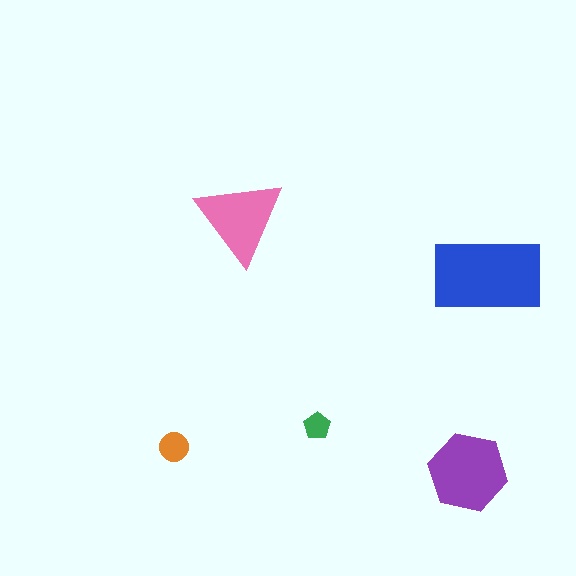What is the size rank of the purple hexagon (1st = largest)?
2nd.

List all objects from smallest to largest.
The green pentagon, the orange circle, the pink triangle, the purple hexagon, the blue rectangle.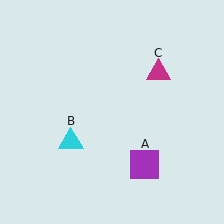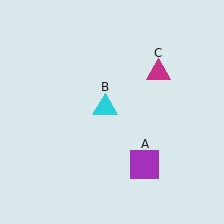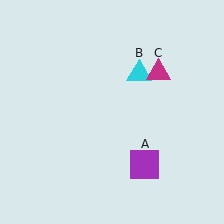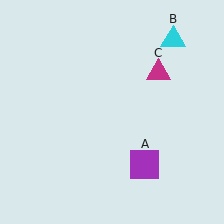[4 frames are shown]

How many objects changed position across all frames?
1 object changed position: cyan triangle (object B).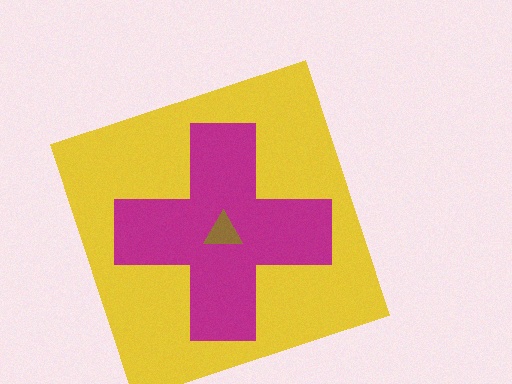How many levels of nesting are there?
3.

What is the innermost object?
The brown triangle.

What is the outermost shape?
The yellow square.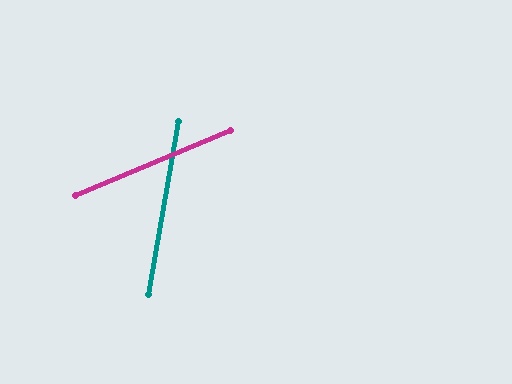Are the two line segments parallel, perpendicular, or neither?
Neither parallel nor perpendicular — they differ by about 57°.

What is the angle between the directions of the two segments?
Approximately 57 degrees.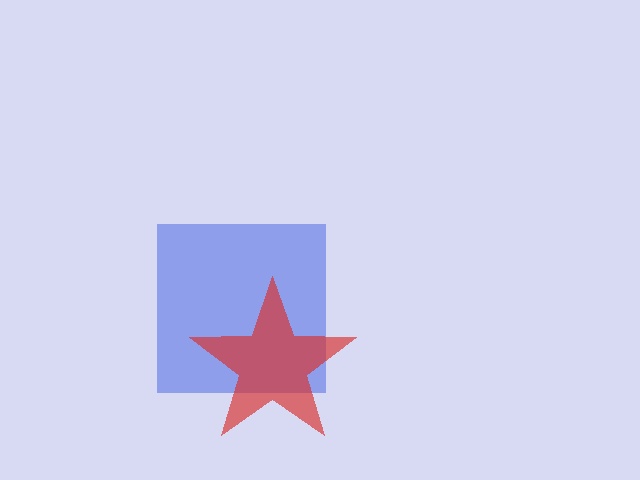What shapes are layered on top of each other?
The layered shapes are: a blue square, a red star.